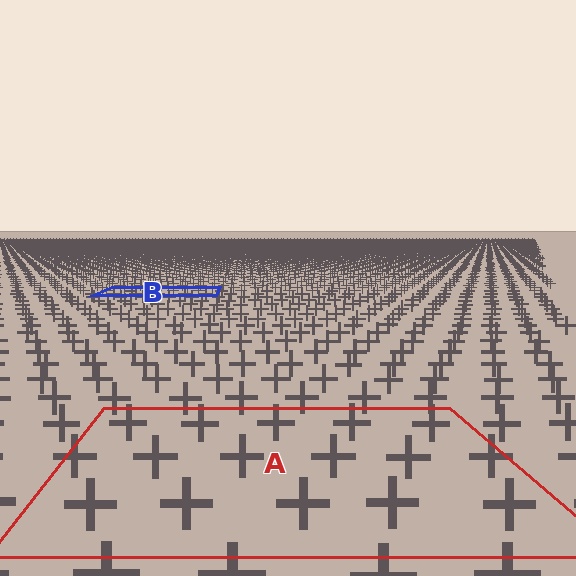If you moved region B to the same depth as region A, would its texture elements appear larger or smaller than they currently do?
They would appear larger. At a closer depth, the same texture elements are projected at a bigger on-screen size.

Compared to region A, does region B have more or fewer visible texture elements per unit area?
Region B has more texture elements per unit area — they are packed more densely because it is farther away.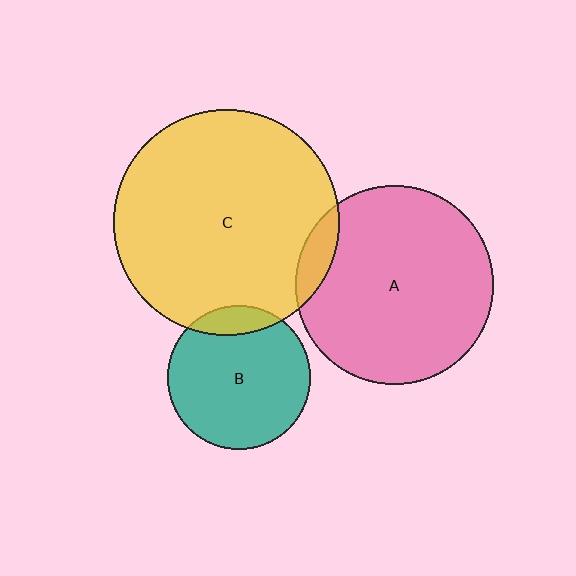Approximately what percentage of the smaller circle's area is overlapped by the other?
Approximately 10%.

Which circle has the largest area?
Circle C (yellow).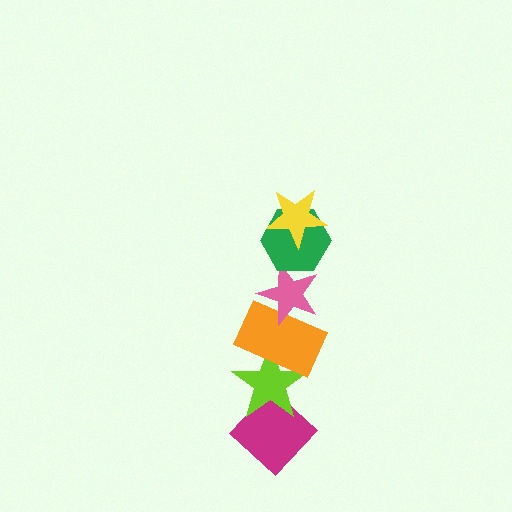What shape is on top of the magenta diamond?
The lime star is on top of the magenta diamond.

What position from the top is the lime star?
The lime star is 5th from the top.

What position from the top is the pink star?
The pink star is 3rd from the top.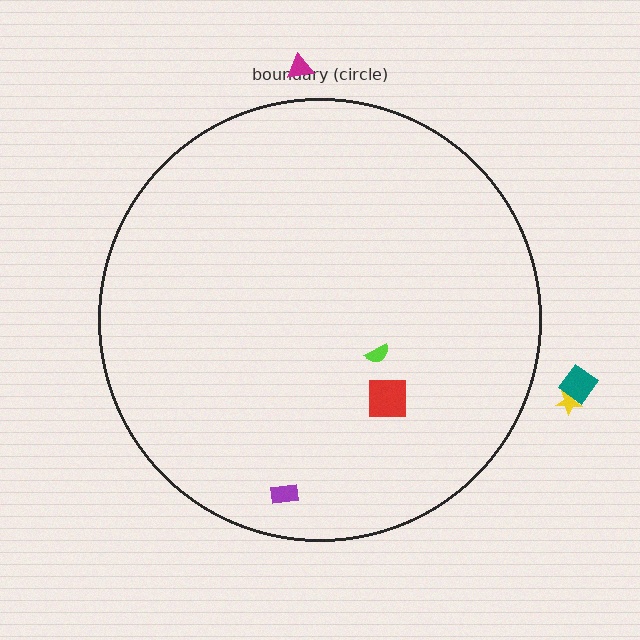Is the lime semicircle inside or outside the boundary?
Inside.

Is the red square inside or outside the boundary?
Inside.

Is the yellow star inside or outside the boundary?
Outside.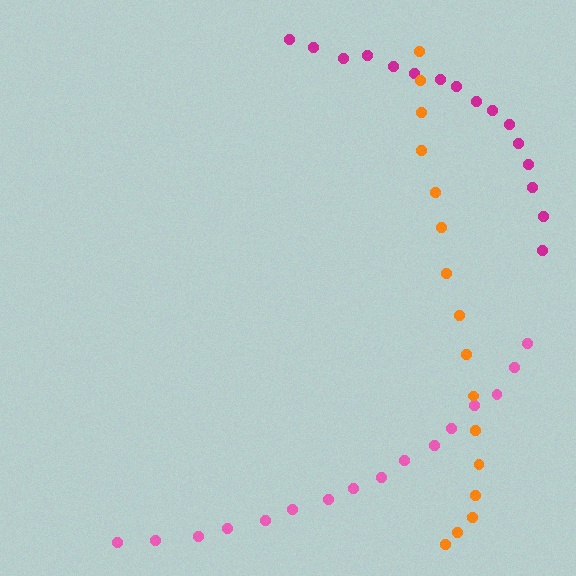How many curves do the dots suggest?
There are 3 distinct paths.